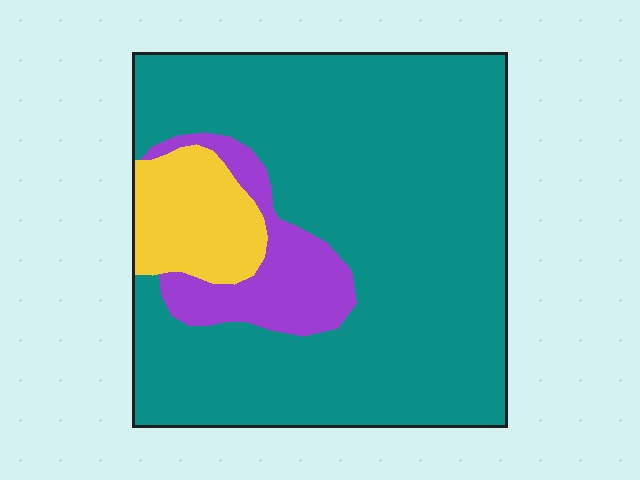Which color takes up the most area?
Teal, at roughly 80%.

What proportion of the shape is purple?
Purple takes up about one eighth (1/8) of the shape.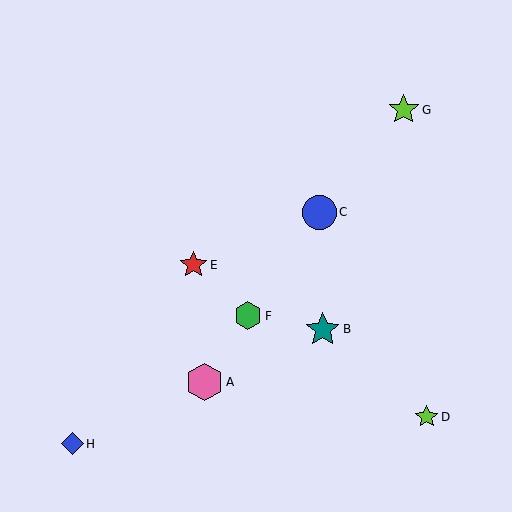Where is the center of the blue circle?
The center of the blue circle is at (319, 212).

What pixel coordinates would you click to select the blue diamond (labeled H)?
Click at (72, 444) to select the blue diamond H.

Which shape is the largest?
The pink hexagon (labeled A) is the largest.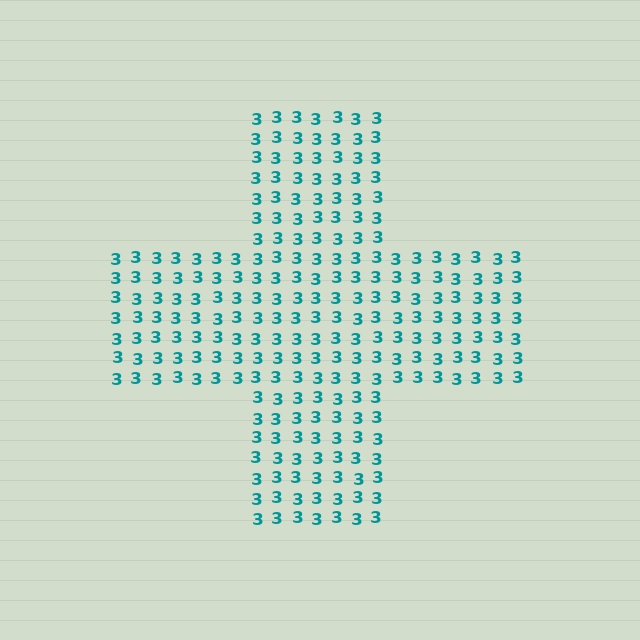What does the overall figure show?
The overall figure shows a cross.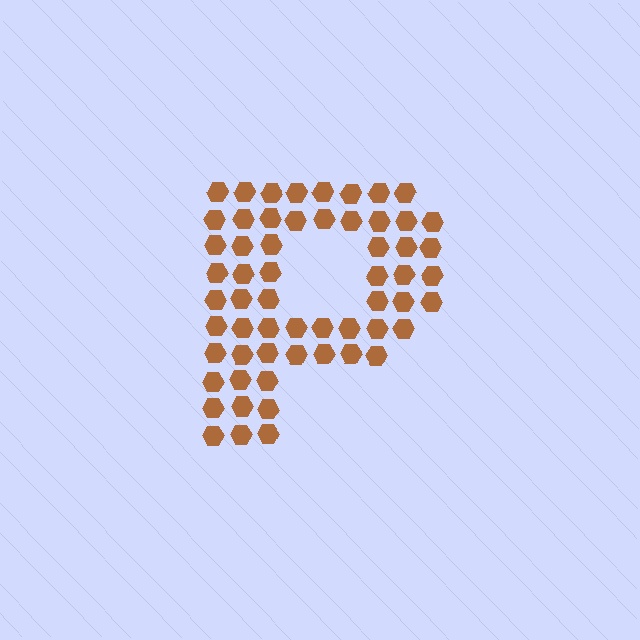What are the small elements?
The small elements are hexagons.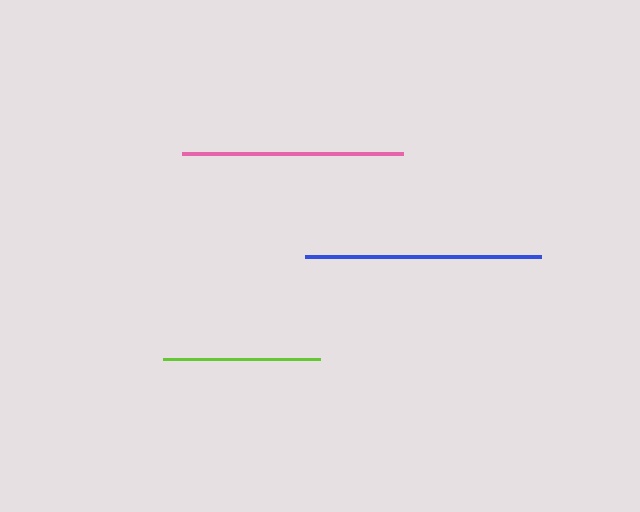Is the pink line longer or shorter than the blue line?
The blue line is longer than the pink line.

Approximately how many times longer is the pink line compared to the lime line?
The pink line is approximately 1.4 times the length of the lime line.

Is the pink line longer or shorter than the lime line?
The pink line is longer than the lime line.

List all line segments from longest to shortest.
From longest to shortest: blue, pink, lime.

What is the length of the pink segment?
The pink segment is approximately 221 pixels long.